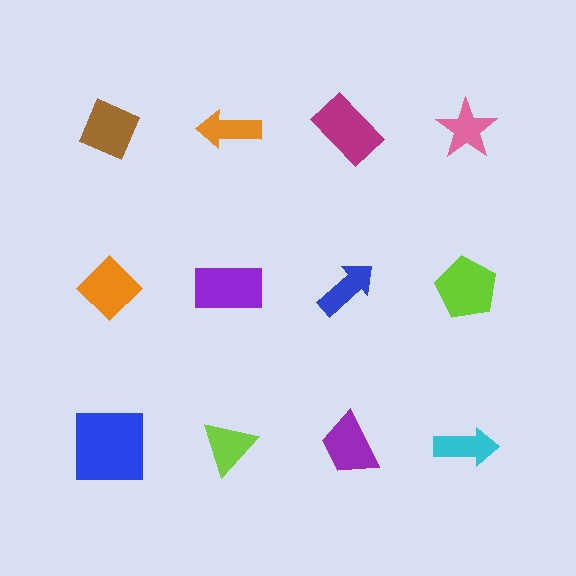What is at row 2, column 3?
A blue arrow.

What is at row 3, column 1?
A blue square.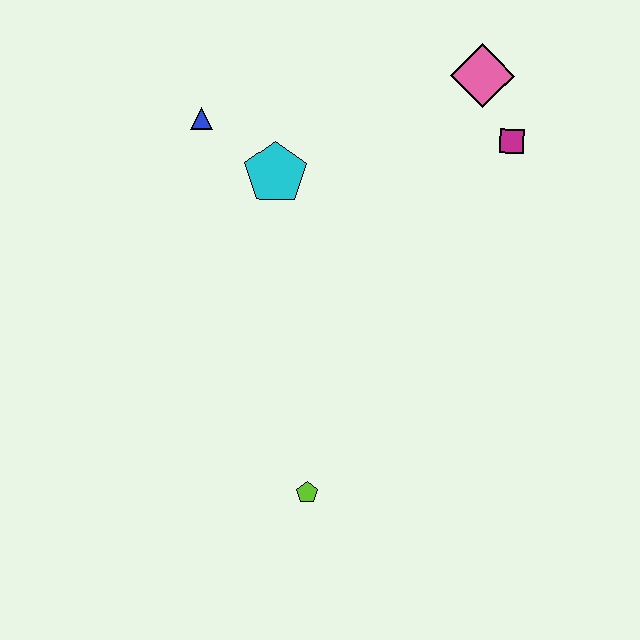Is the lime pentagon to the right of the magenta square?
No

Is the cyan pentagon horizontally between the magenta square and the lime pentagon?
No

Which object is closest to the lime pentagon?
The cyan pentagon is closest to the lime pentagon.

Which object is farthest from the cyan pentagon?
The lime pentagon is farthest from the cyan pentagon.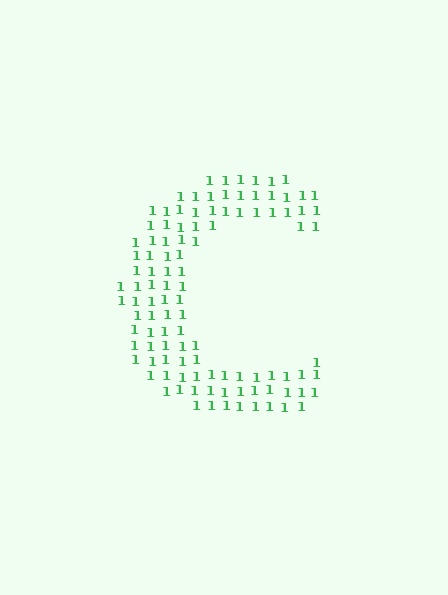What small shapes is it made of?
It is made of small digit 1's.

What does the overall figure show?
The overall figure shows the letter C.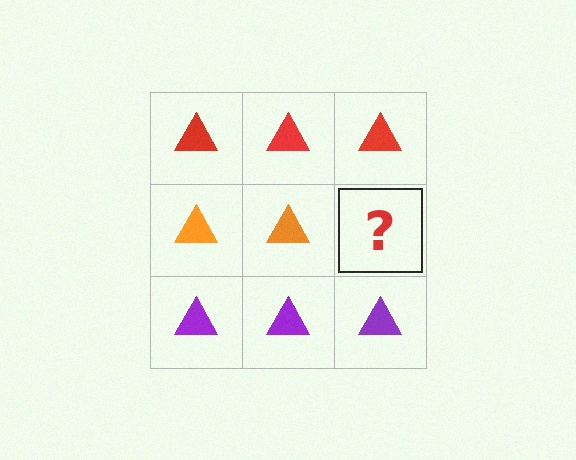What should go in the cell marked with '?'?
The missing cell should contain an orange triangle.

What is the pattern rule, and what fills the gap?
The rule is that each row has a consistent color. The gap should be filled with an orange triangle.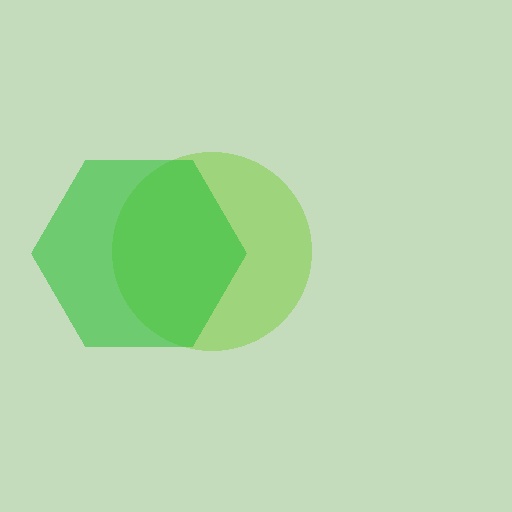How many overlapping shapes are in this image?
There are 2 overlapping shapes in the image.